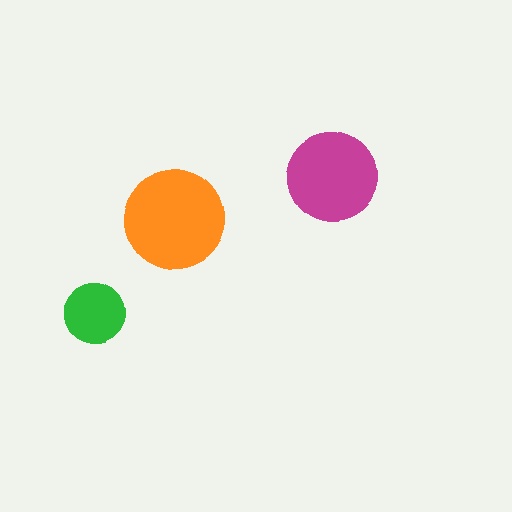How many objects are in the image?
There are 3 objects in the image.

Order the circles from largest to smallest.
the orange one, the magenta one, the green one.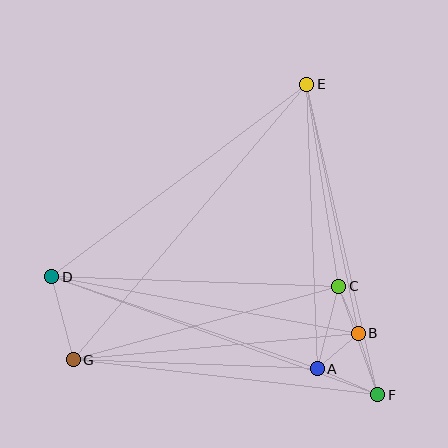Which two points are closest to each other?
Points B and C are closest to each other.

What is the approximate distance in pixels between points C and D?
The distance between C and D is approximately 287 pixels.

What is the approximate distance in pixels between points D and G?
The distance between D and G is approximately 86 pixels.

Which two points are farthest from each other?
Points E and G are farthest from each other.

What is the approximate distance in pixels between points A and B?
The distance between A and B is approximately 54 pixels.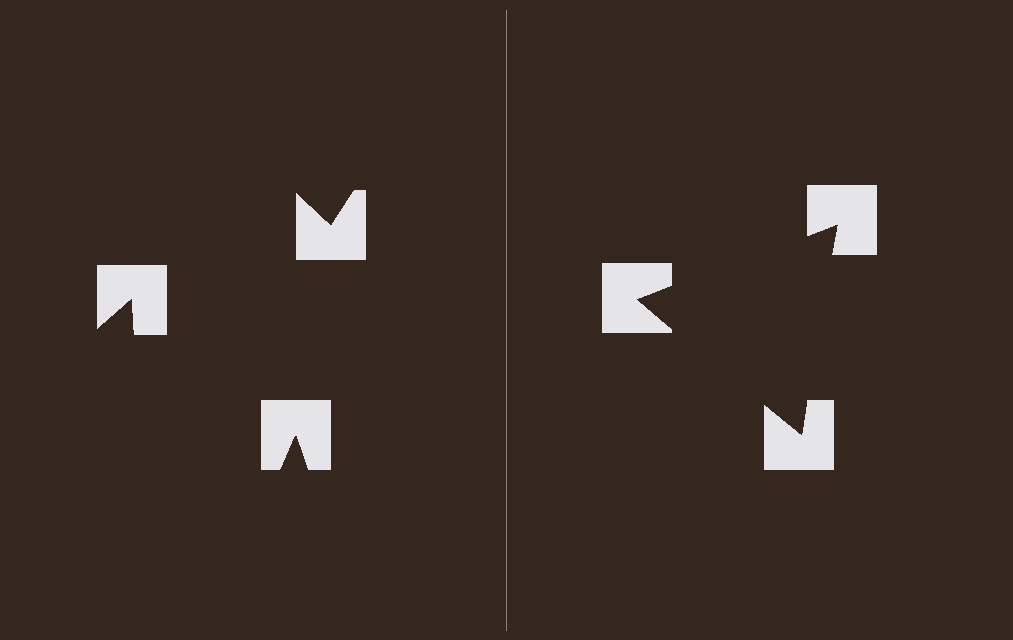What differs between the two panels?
The notched squares are positioned identically on both sides; only the wedge orientations differ. On the right they align to a triangle; on the left they are misaligned.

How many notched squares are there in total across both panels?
6 — 3 on each side.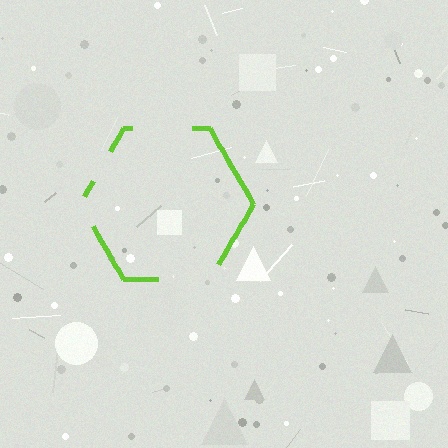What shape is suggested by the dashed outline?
The dashed outline suggests a hexagon.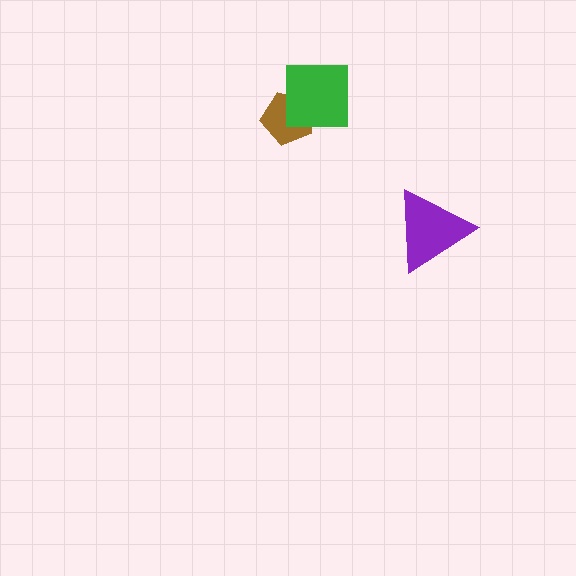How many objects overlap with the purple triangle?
0 objects overlap with the purple triangle.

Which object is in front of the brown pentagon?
The green square is in front of the brown pentagon.